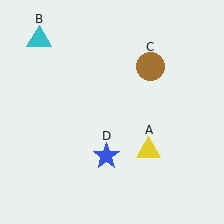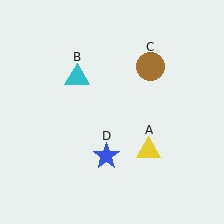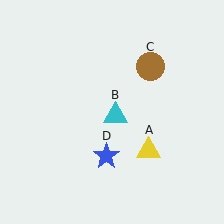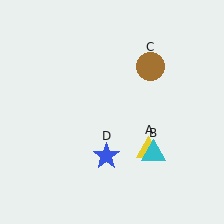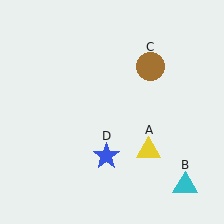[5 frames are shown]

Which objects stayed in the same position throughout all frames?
Yellow triangle (object A) and brown circle (object C) and blue star (object D) remained stationary.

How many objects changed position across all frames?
1 object changed position: cyan triangle (object B).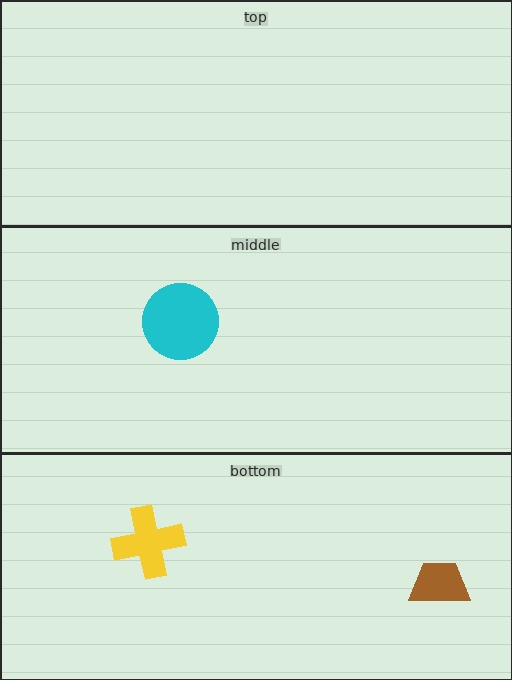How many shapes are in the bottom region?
2.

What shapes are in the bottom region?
The yellow cross, the brown trapezoid.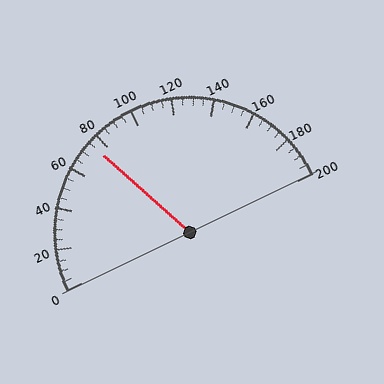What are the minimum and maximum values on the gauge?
The gauge ranges from 0 to 200.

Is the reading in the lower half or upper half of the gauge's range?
The reading is in the lower half of the range (0 to 200).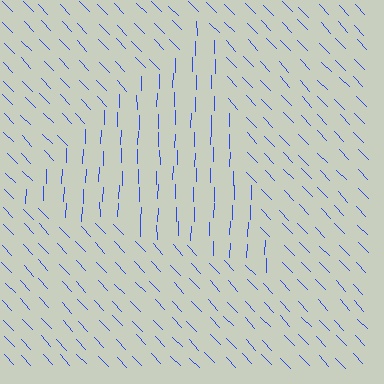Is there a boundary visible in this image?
Yes, there is a texture boundary formed by a change in line orientation.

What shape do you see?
I see a triangle.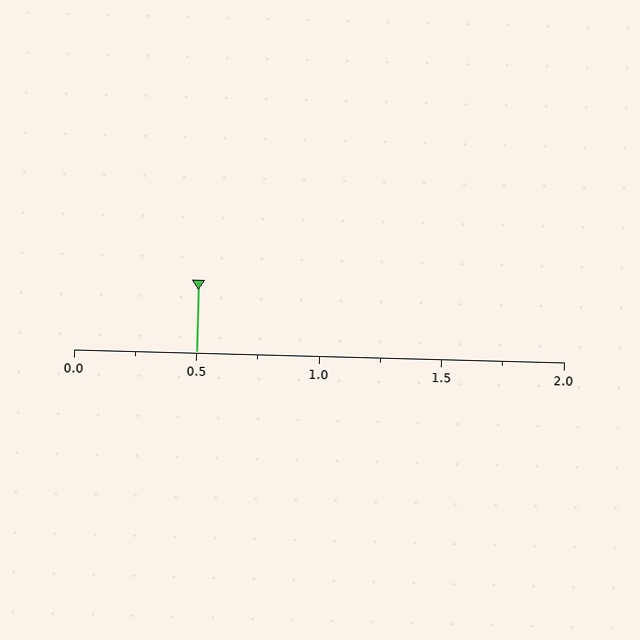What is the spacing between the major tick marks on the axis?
The major ticks are spaced 0.5 apart.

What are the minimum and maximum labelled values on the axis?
The axis runs from 0.0 to 2.0.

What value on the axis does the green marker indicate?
The marker indicates approximately 0.5.